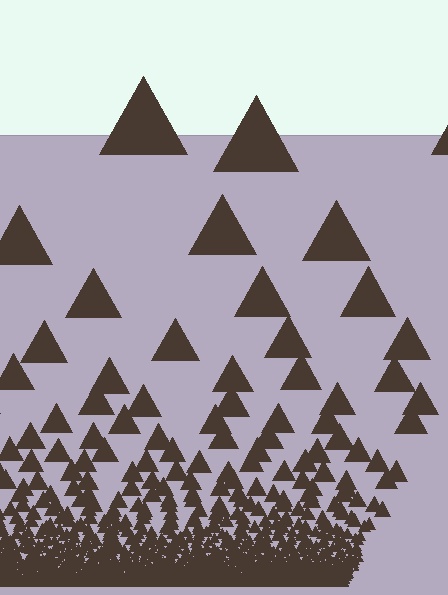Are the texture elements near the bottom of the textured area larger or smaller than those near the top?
Smaller. The gradient is inverted — elements near the bottom are smaller and denser.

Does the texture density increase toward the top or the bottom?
Density increases toward the bottom.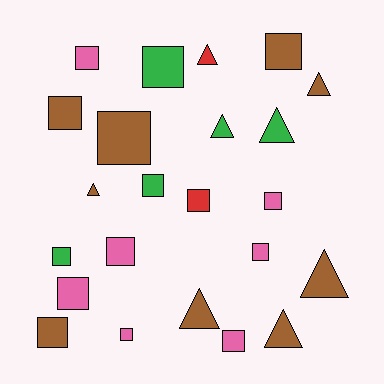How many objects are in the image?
There are 23 objects.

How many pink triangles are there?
There are no pink triangles.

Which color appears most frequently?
Brown, with 9 objects.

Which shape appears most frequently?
Square, with 15 objects.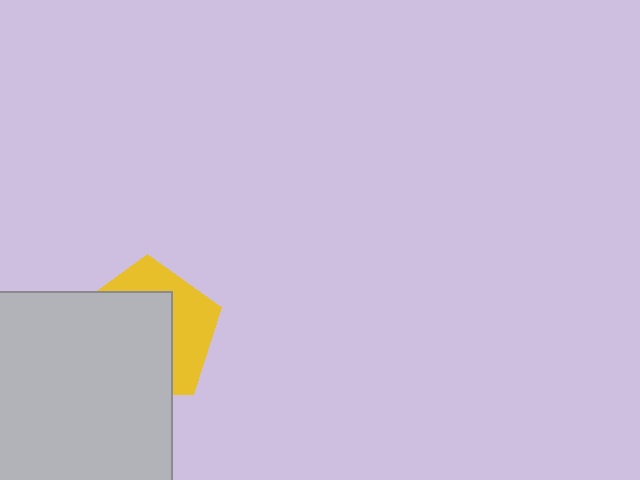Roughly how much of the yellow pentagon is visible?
A small part of it is visible (roughly 38%).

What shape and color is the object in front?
The object in front is a light gray square.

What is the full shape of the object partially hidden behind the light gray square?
The partially hidden object is a yellow pentagon.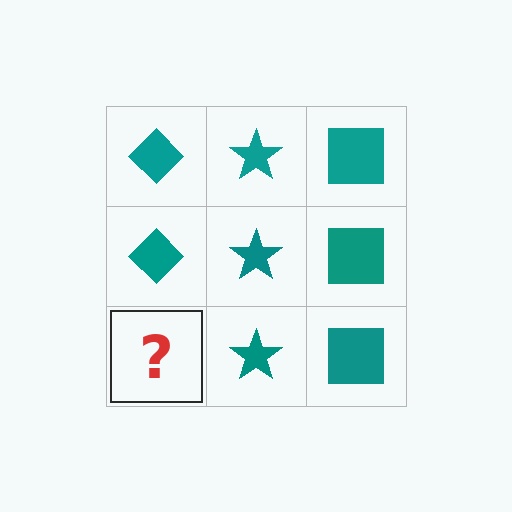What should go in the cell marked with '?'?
The missing cell should contain a teal diamond.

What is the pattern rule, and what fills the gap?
The rule is that each column has a consistent shape. The gap should be filled with a teal diamond.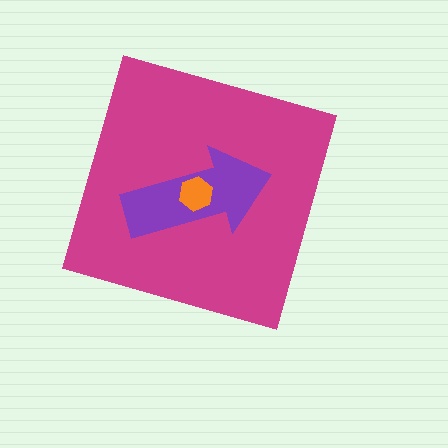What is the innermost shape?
The orange hexagon.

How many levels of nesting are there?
3.